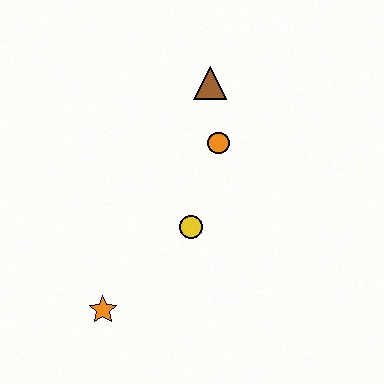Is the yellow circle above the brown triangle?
No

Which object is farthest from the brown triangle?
The orange star is farthest from the brown triangle.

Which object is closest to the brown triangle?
The orange circle is closest to the brown triangle.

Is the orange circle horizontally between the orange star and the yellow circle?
No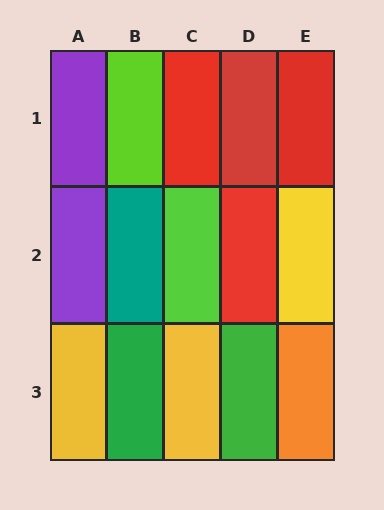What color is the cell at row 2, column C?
Lime.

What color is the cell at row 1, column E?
Red.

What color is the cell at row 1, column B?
Lime.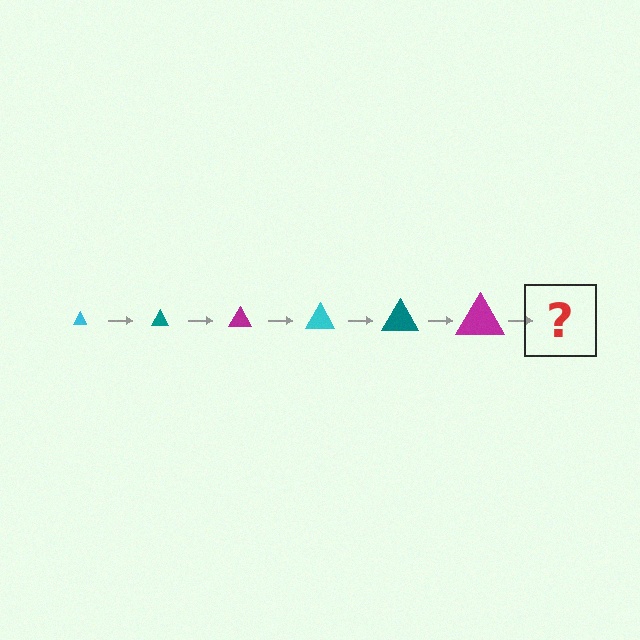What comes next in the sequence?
The next element should be a cyan triangle, larger than the previous one.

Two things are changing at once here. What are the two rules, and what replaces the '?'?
The two rules are that the triangle grows larger each step and the color cycles through cyan, teal, and magenta. The '?' should be a cyan triangle, larger than the previous one.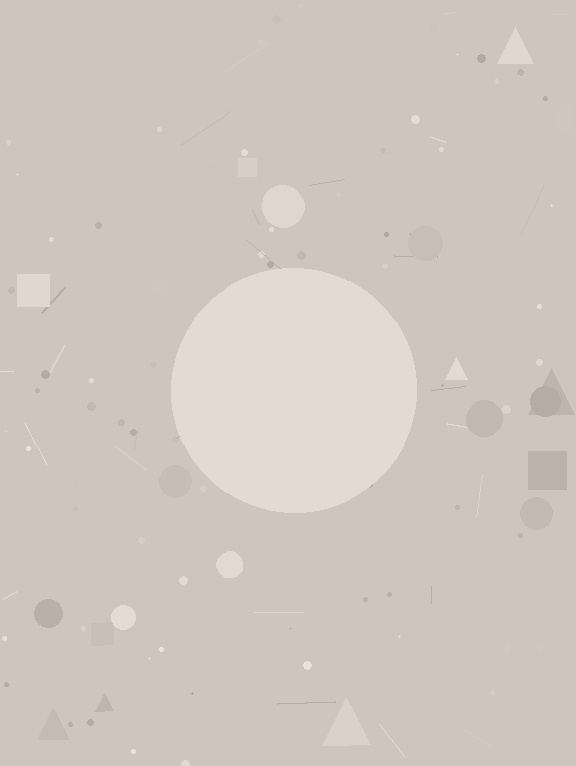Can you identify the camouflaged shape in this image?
The camouflaged shape is a circle.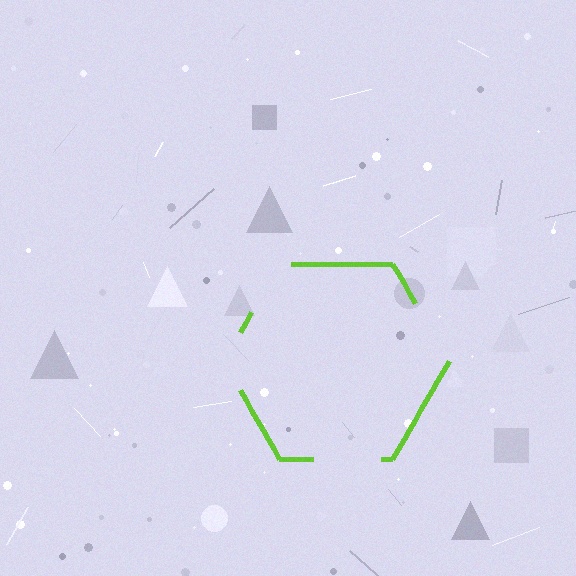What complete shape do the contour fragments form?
The contour fragments form a hexagon.